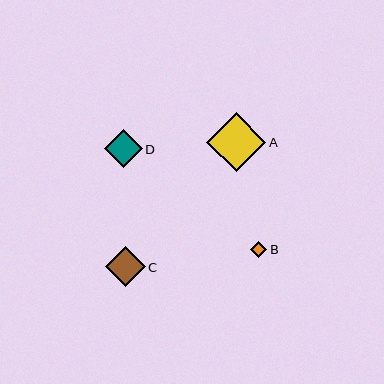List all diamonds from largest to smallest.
From largest to smallest: A, C, D, B.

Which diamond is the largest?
Diamond A is the largest with a size of approximately 59 pixels.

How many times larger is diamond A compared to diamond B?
Diamond A is approximately 3.6 times the size of diamond B.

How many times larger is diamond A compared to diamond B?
Diamond A is approximately 3.6 times the size of diamond B.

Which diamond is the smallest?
Diamond B is the smallest with a size of approximately 16 pixels.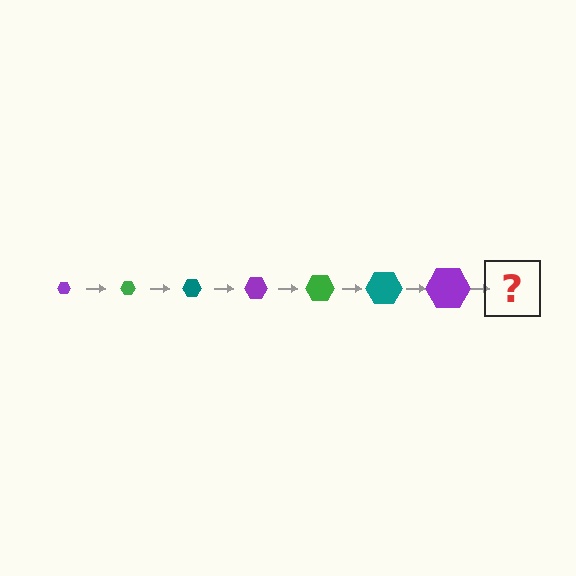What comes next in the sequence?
The next element should be a green hexagon, larger than the previous one.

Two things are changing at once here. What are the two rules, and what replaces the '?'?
The two rules are that the hexagon grows larger each step and the color cycles through purple, green, and teal. The '?' should be a green hexagon, larger than the previous one.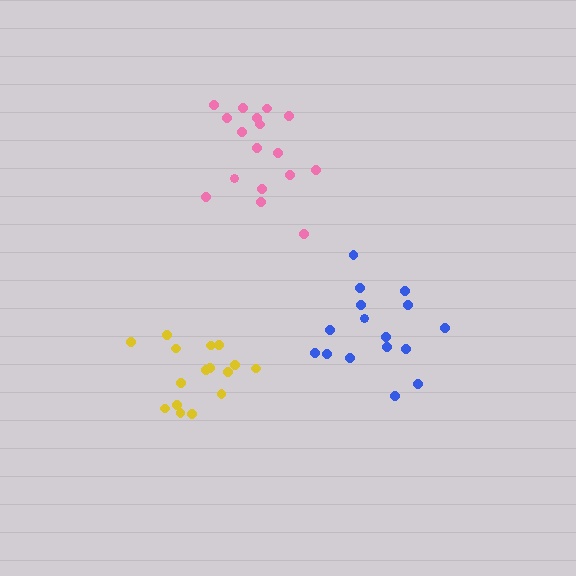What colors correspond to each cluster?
The clusters are colored: pink, yellow, blue.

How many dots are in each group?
Group 1: 17 dots, Group 2: 16 dots, Group 3: 16 dots (49 total).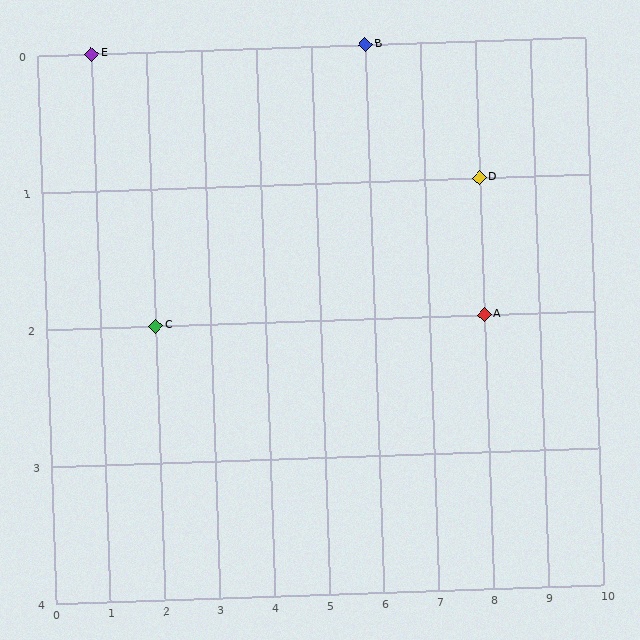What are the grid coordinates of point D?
Point D is at grid coordinates (8, 1).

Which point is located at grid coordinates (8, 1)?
Point D is at (8, 1).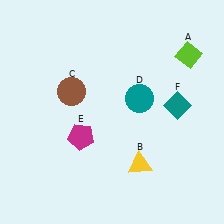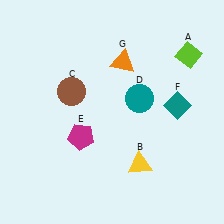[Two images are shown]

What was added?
An orange triangle (G) was added in Image 2.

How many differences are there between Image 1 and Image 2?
There is 1 difference between the two images.